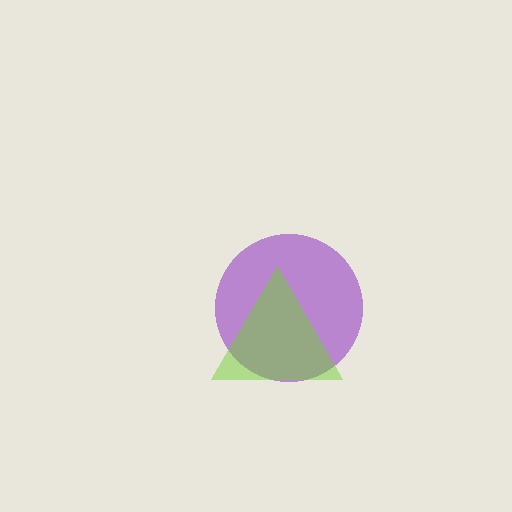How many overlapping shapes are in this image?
There are 2 overlapping shapes in the image.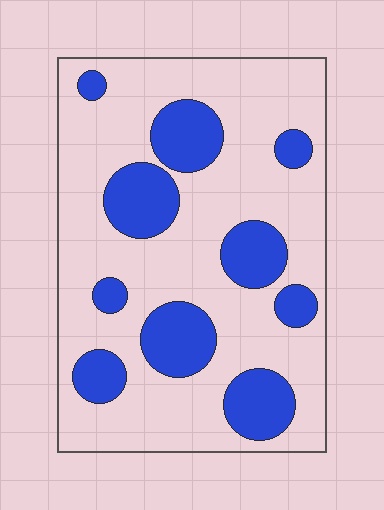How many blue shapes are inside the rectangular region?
10.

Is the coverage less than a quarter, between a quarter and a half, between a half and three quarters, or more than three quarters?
Between a quarter and a half.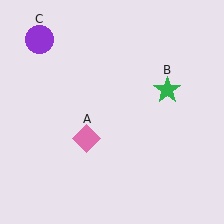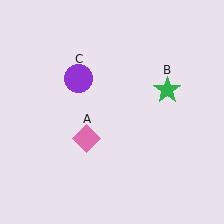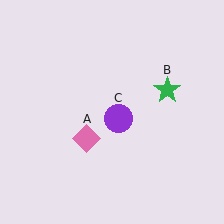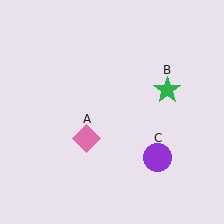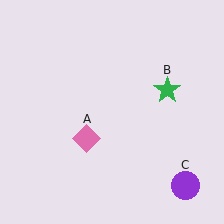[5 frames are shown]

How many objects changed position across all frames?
1 object changed position: purple circle (object C).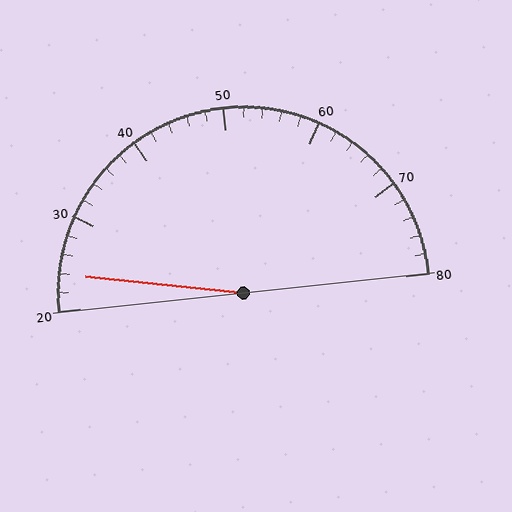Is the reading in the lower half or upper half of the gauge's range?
The reading is in the lower half of the range (20 to 80).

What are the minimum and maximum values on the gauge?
The gauge ranges from 20 to 80.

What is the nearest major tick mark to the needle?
The nearest major tick mark is 20.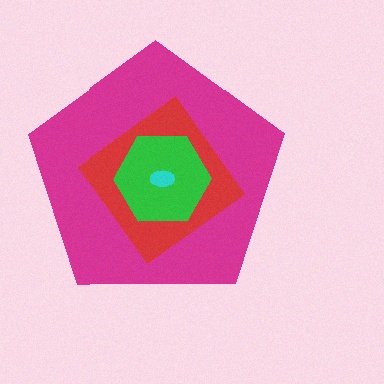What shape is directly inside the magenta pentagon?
The red diamond.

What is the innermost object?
The cyan ellipse.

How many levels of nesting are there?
4.